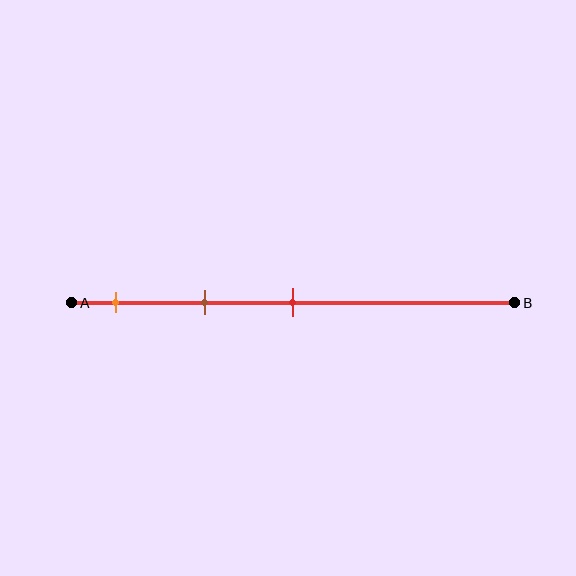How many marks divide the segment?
There are 3 marks dividing the segment.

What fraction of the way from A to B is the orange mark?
The orange mark is approximately 10% (0.1) of the way from A to B.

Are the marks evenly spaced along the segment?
Yes, the marks are approximately evenly spaced.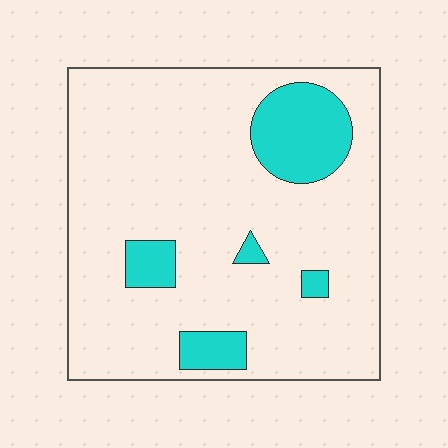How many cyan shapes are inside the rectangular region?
5.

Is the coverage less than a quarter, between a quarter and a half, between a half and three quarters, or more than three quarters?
Less than a quarter.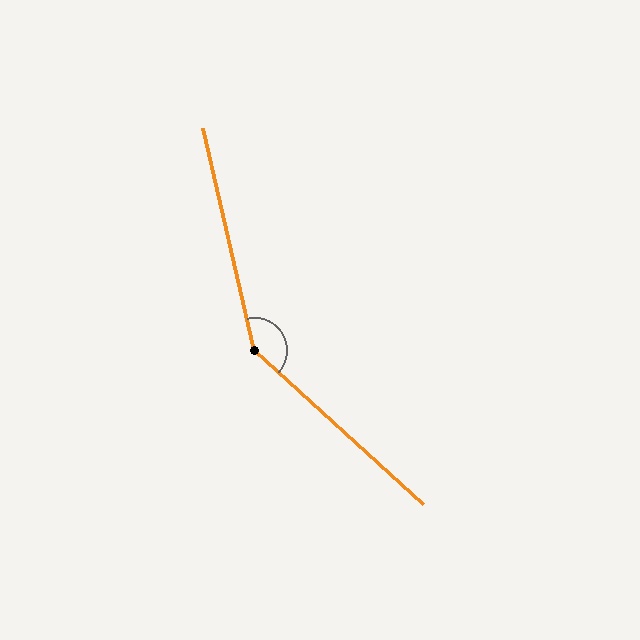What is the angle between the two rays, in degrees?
Approximately 146 degrees.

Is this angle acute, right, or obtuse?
It is obtuse.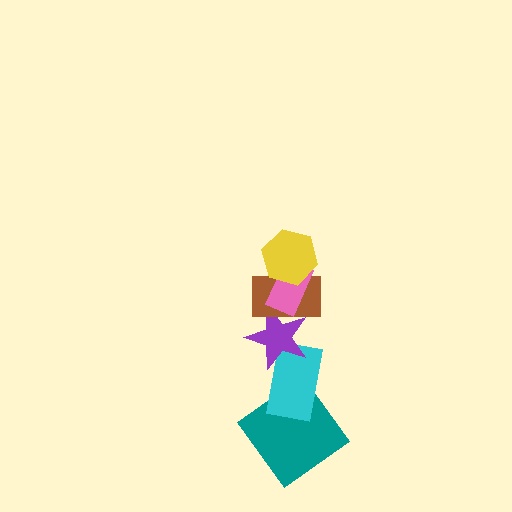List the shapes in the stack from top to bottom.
From top to bottom: the yellow hexagon, the pink rectangle, the brown rectangle, the purple star, the cyan rectangle, the teal diamond.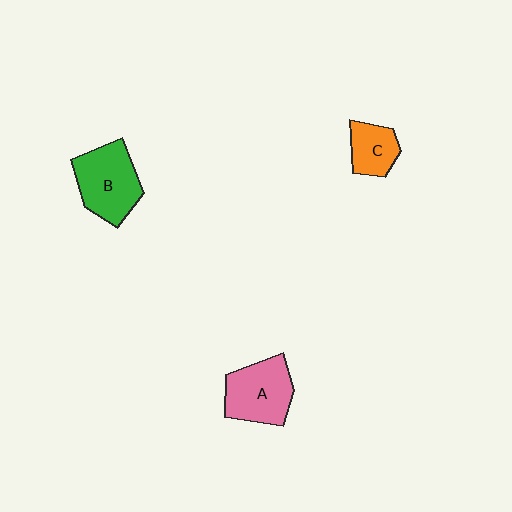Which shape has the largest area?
Shape B (green).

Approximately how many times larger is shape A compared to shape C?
Approximately 1.7 times.